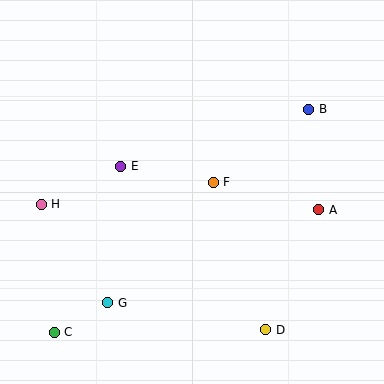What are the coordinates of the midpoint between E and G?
The midpoint between E and G is at (114, 235).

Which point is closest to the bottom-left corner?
Point C is closest to the bottom-left corner.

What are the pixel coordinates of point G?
Point G is at (108, 303).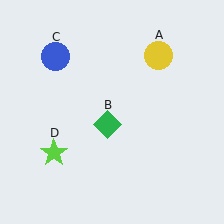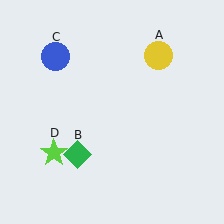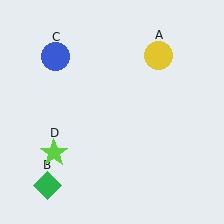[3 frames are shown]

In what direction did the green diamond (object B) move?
The green diamond (object B) moved down and to the left.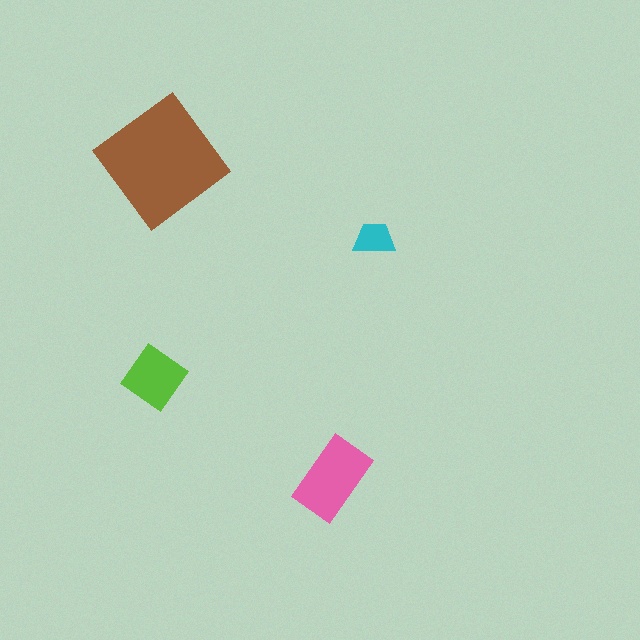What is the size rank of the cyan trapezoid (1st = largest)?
4th.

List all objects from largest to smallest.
The brown diamond, the pink rectangle, the lime diamond, the cyan trapezoid.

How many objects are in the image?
There are 4 objects in the image.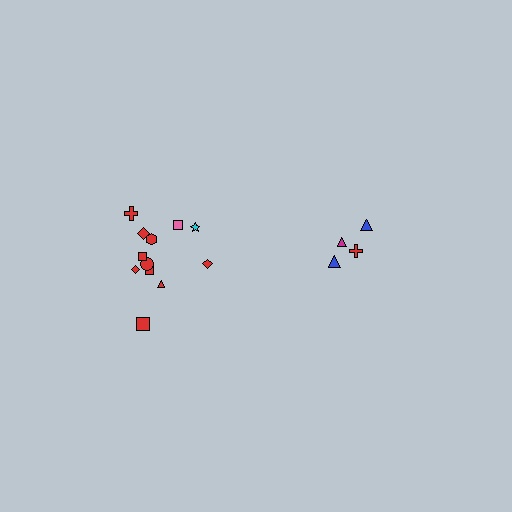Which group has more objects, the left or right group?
The left group.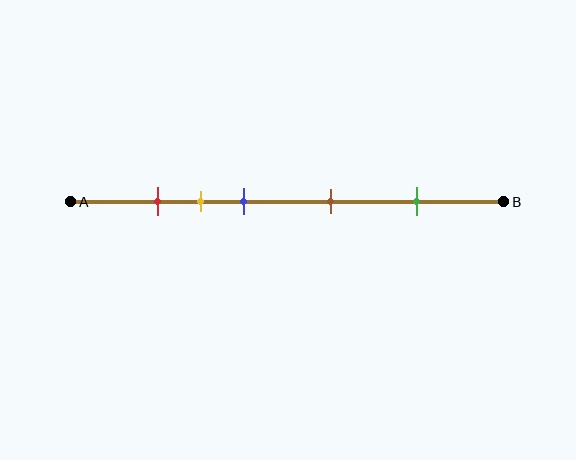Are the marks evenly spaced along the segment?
No, the marks are not evenly spaced.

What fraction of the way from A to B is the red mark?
The red mark is approximately 20% (0.2) of the way from A to B.